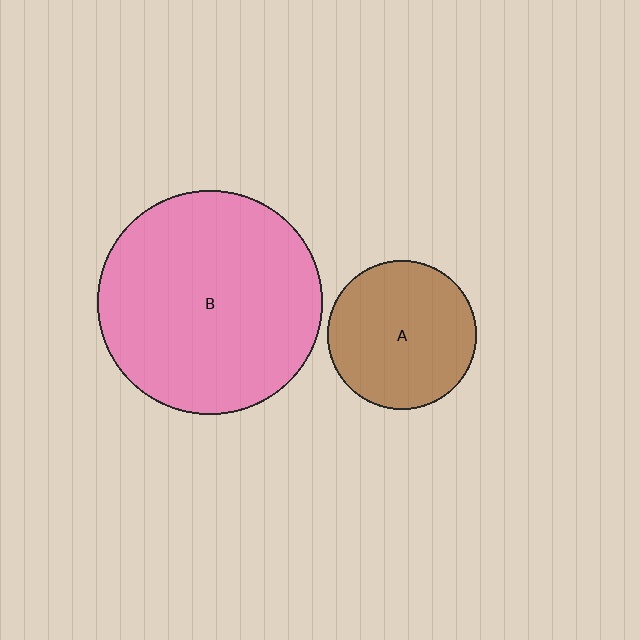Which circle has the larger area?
Circle B (pink).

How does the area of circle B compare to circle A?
Approximately 2.3 times.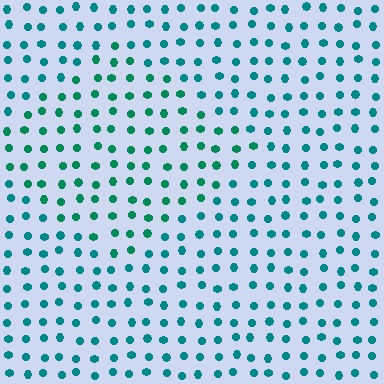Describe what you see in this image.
The image is filled with small teal elements in a uniform arrangement. A diamond-shaped region is visible where the elements are tinted to a slightly different hue, forming a subtle color boundary.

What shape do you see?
I see a diamond.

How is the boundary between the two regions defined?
The boundary is defined purely by a slight shift in hue (about 23 degrees). Spacing, size, and orientation are identical on both sides.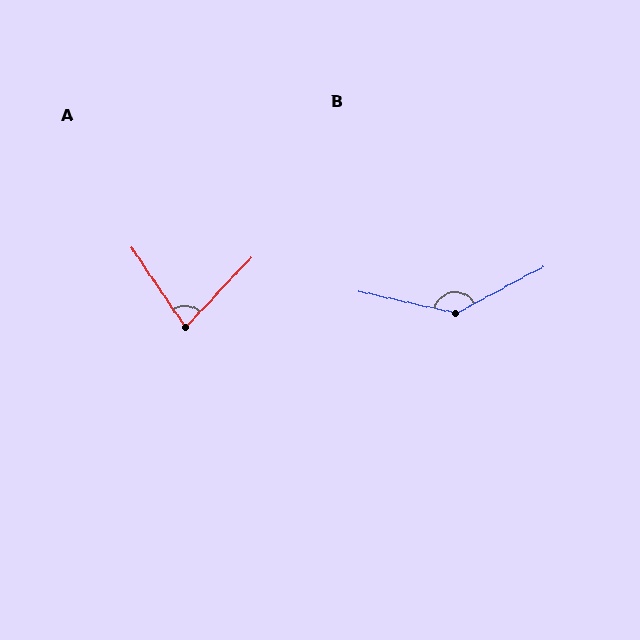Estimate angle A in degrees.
Approximately 77 degrees.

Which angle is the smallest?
A, at approximately 77 degrees.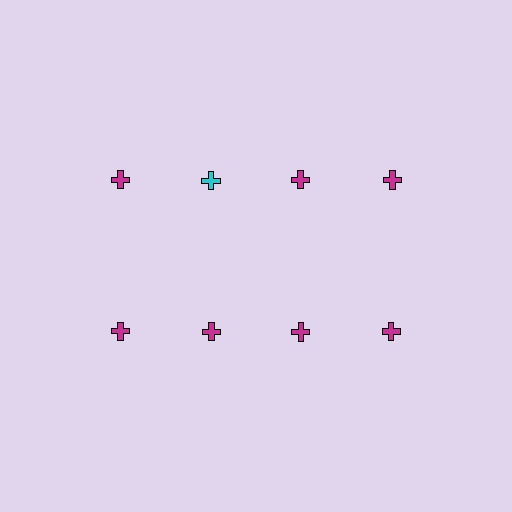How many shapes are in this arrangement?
There are 8 shapes arranged in a grid pattern.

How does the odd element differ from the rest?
It has a different color: cyan instead of magenta.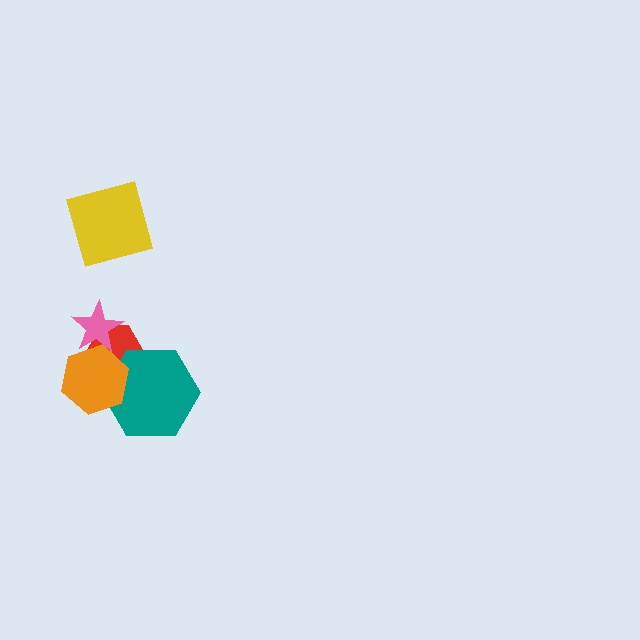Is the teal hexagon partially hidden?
Yes, it is partially covered by another shape.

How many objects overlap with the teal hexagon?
2 objects overlap with the teal hexagon.